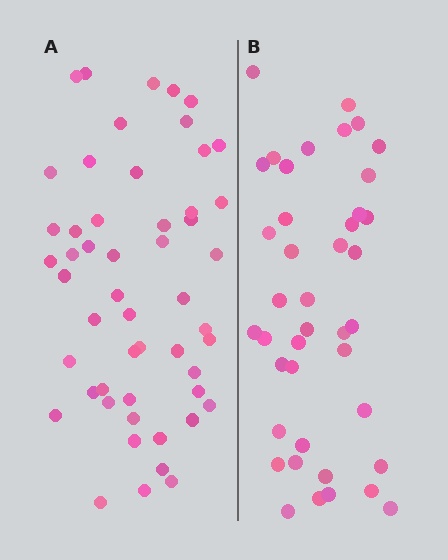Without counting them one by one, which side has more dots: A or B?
Region A (the left region) has more dots.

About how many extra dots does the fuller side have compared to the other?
Region A has roughly 12 or so more dots than region B.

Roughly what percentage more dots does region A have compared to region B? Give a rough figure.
About 25% more.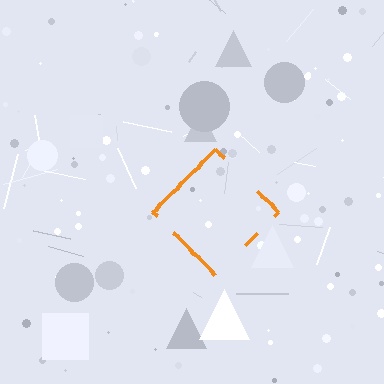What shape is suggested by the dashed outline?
The dashed outline suggests a diamond.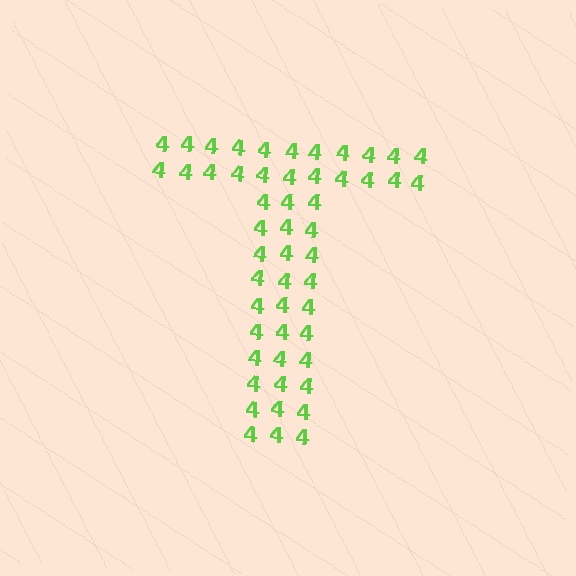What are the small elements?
The small elements are digit 4's.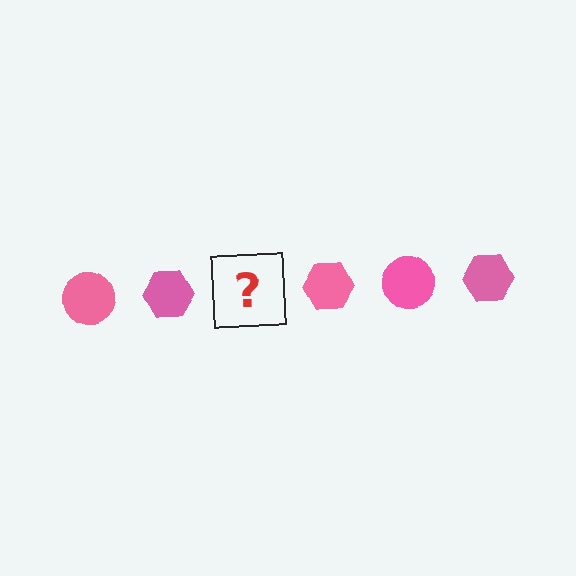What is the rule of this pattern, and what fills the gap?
The rule is that the pattern cycles through circle, hexagon shapes in pink. The gap should be filled with a pink circle.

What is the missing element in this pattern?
The missing element is a pink circle.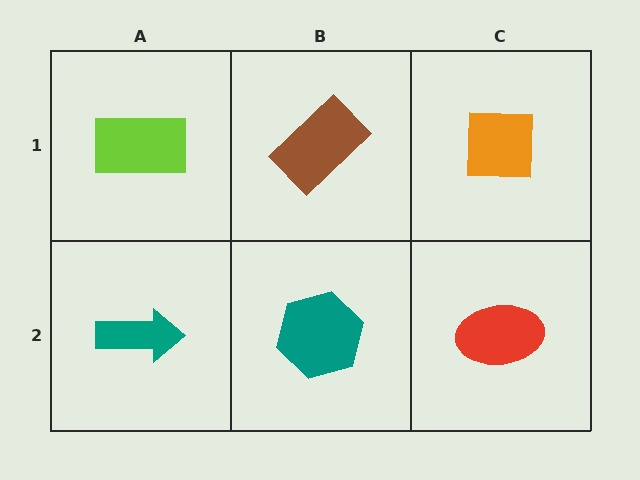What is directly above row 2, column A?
A lime rectangle.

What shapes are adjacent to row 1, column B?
A teal hexagon (row 2, column B), a lime rectangle (row 1, column A), an orange square (row 1, column C).